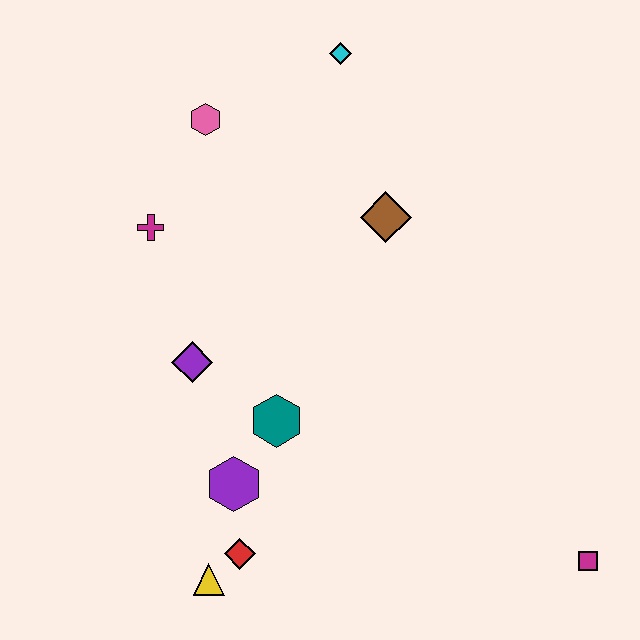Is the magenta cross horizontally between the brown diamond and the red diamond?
No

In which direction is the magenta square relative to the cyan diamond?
The magenta square is below the cyan diamond.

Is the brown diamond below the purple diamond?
No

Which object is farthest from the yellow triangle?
The cyan diamond is farthest from the yellow triangle.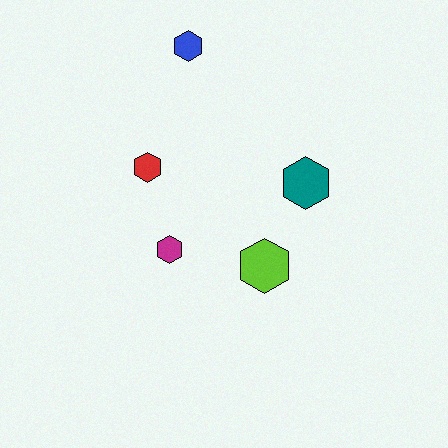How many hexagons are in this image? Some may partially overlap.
There are 5 hexagons.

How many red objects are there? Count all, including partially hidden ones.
There is 1 red object.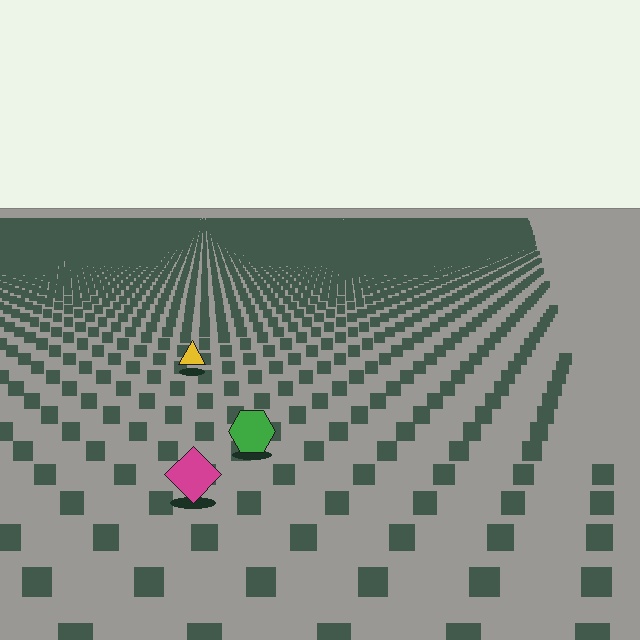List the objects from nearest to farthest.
From nearest to farthest: the magenta diamond, the green hexagon, the yellow triangle.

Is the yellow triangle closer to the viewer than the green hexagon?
No. The green hexagon is closer — you can tell from the texture gradient: the ground texture is coarser near it.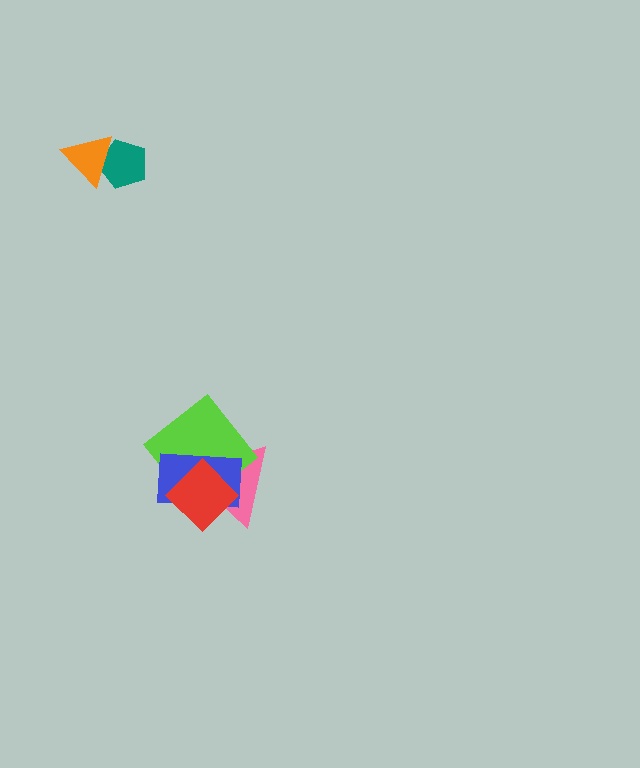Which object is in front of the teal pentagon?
The orange triangle is in front of the teal pentagon.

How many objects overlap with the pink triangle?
3 objects overlap with the pink triangle.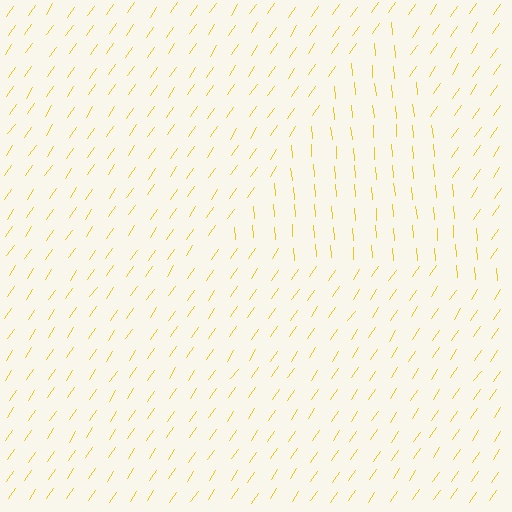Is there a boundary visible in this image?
Yes, there is a texture boundary formed by a change in line orientation.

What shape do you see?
I see a triangle.